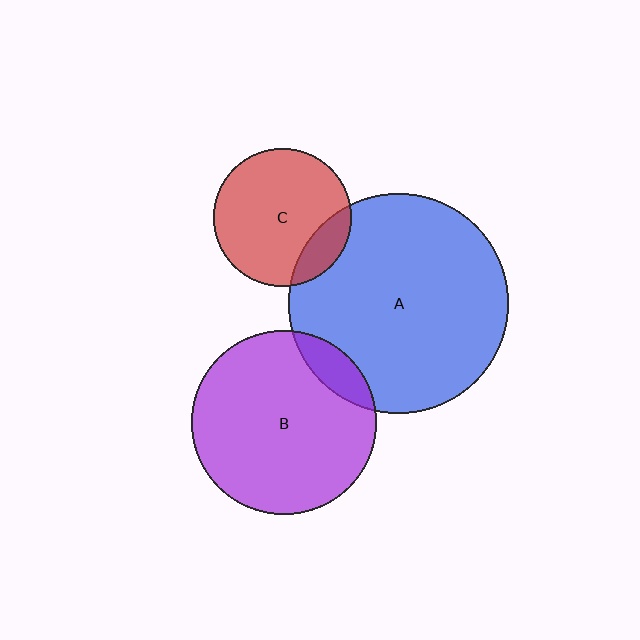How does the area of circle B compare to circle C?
Approximately 1.8 times.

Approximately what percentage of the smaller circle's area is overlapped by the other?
Approximately 10%.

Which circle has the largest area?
Circle A (blue).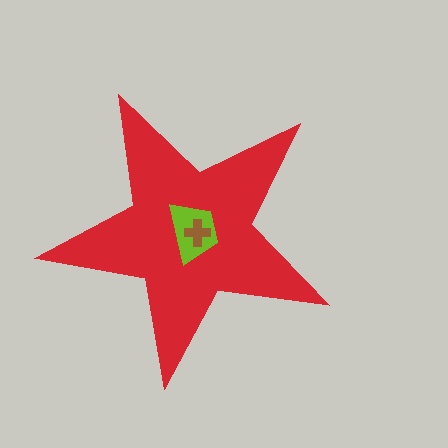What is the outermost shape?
The red star.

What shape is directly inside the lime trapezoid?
The brown cross.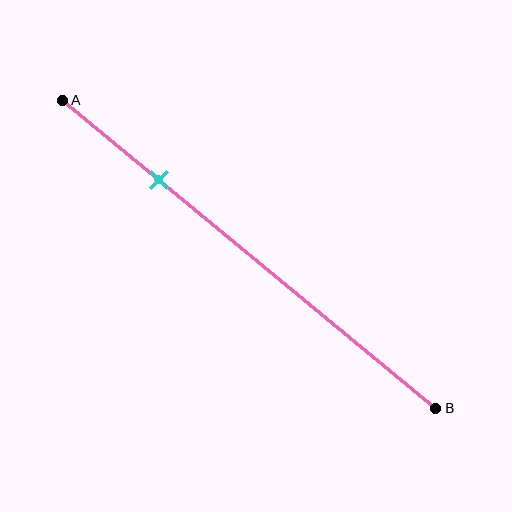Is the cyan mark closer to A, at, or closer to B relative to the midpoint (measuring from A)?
The cyan mark is closer to point A than the midpoint of segment AB.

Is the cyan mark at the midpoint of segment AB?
No, the mark is at about 25% from A, not at the 50% midpoint.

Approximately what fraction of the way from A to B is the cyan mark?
The cyan mark is approximately 25% of the way from A to B.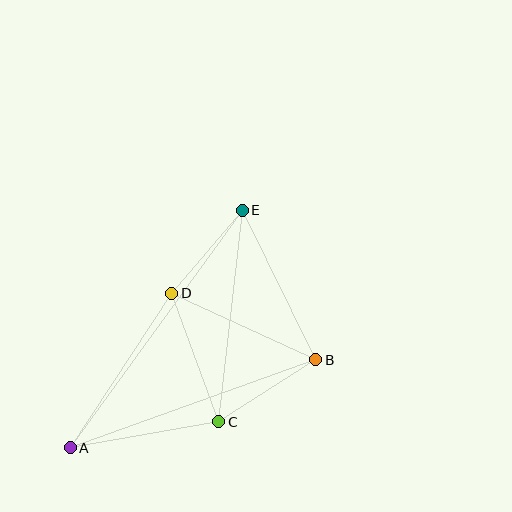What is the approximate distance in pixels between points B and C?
The distance between B and C is approximately 115 pixels.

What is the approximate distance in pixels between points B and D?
The distance between B and D is approximately 159 pixels.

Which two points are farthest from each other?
Points A and E are farthest from each other.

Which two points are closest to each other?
Points D and E are closest to each other.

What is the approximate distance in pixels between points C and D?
The distance between C and D is approximately 137 pixels.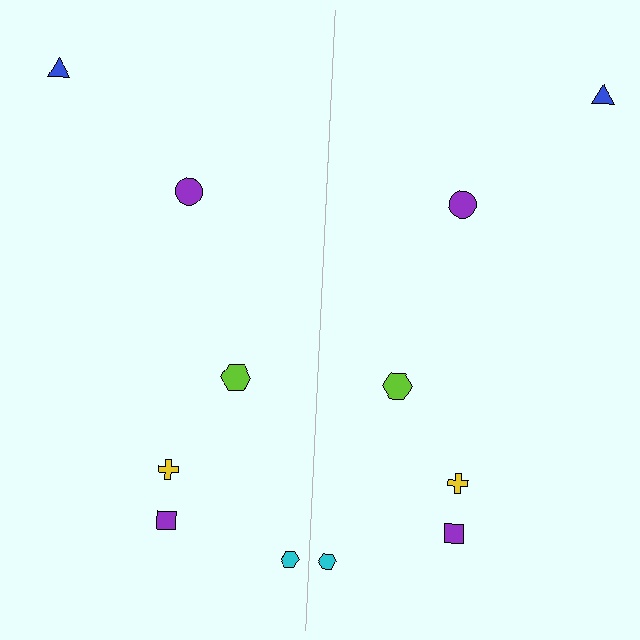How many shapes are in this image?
There are 12 shapes in this image.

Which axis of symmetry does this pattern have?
The pattern has a vertical axis of symmetry running through the center of the image.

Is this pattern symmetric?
Yes, this pattern has bilateral (reflection) symmetry.